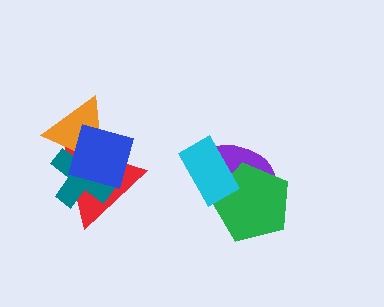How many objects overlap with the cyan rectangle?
2 objects overlap with the cyan rectangle.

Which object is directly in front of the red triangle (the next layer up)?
The teal cross is directly in front of the red triangle.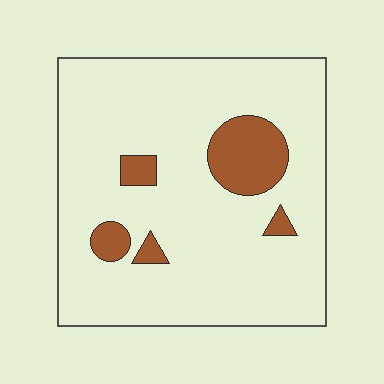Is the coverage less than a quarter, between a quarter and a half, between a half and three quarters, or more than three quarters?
Less than a quarter.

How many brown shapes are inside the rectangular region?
5.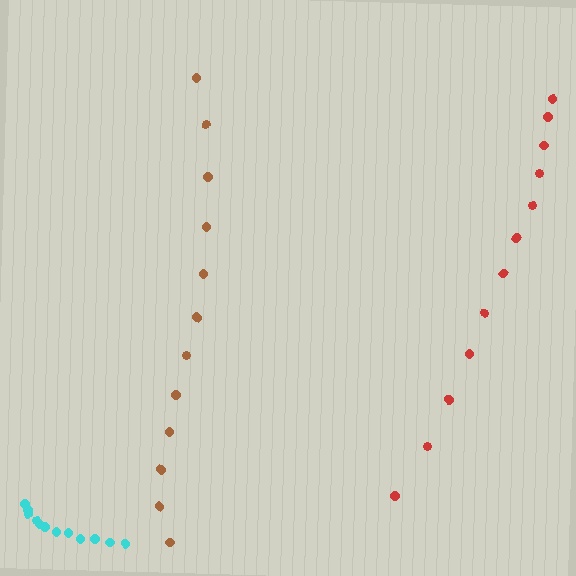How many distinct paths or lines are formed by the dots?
There are 3 distinct paths.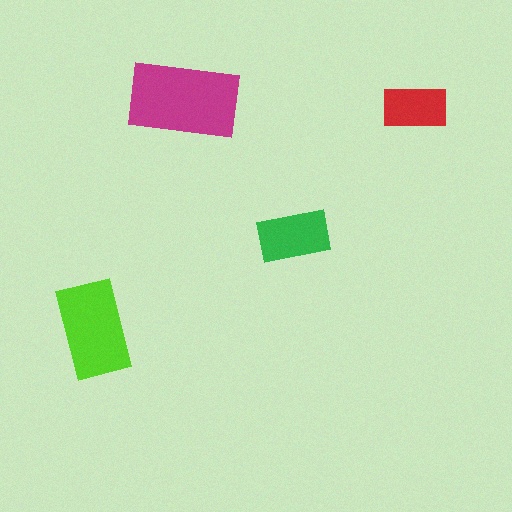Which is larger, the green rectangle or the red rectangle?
The green one.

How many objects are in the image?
There are 4 objects in the image.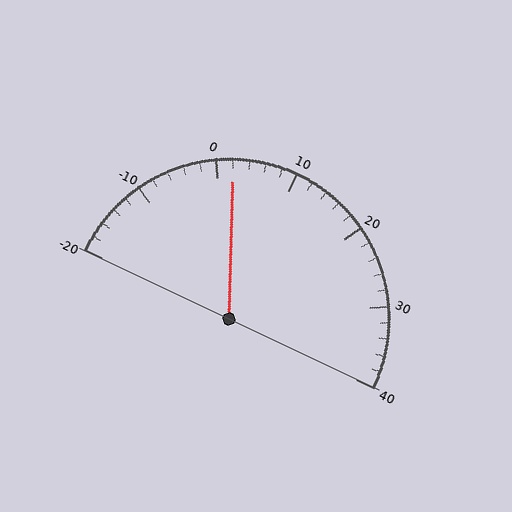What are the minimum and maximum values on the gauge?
The gauge ranges from -20 to 40.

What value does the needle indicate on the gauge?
The needle indicates approximately 2.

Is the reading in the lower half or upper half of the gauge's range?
The reading is in the lower half of the range (-20 to 40).